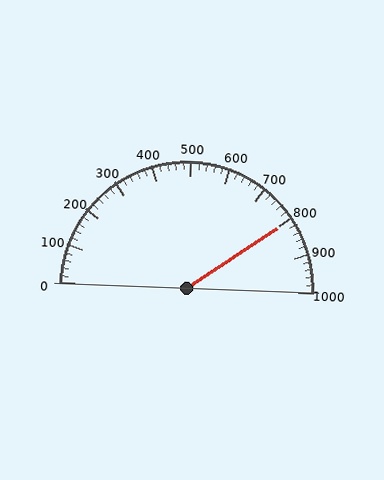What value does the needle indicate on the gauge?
The needle indicates approximately 800.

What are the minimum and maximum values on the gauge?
The gauge ranges from 0 to 1000.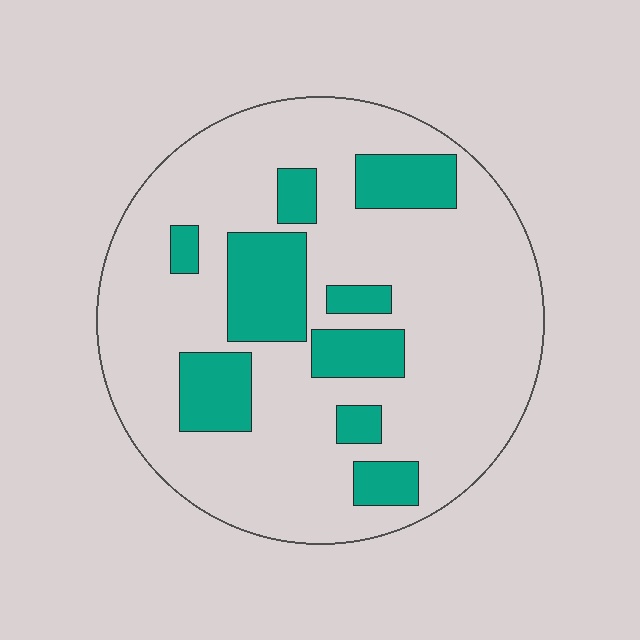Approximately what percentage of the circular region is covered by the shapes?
Approximately 20%.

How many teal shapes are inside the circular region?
9.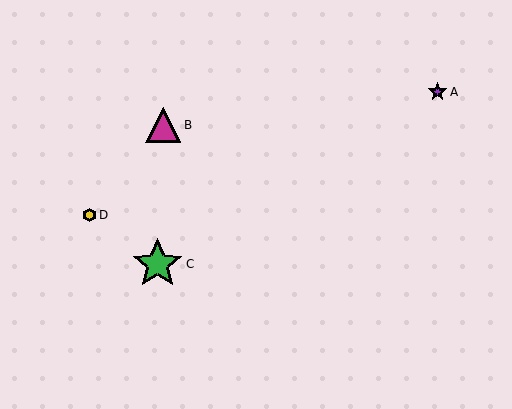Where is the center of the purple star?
The center of the purple star is at (437, 92).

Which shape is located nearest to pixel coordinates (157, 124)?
The magenta triangle (labeled B) at (163, 125) is nearest to that location.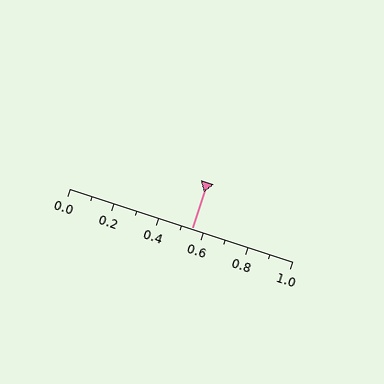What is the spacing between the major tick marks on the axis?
The major ticks are spaced 0.2 apart.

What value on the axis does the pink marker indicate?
The marker indicates approximately 0.55.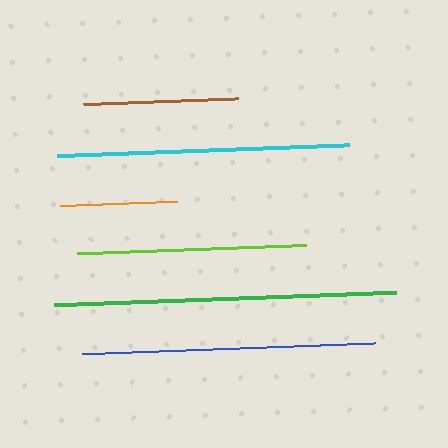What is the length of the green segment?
The green segment is approximately 342 pixels long.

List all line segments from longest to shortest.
From longest to shortest: green, blue, cyan, lime, brown, orange.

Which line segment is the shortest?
The orange line is the shortest at approximately 118 pixels.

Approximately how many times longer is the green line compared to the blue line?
The green line is approximately 1.2 times the length of the blue line.